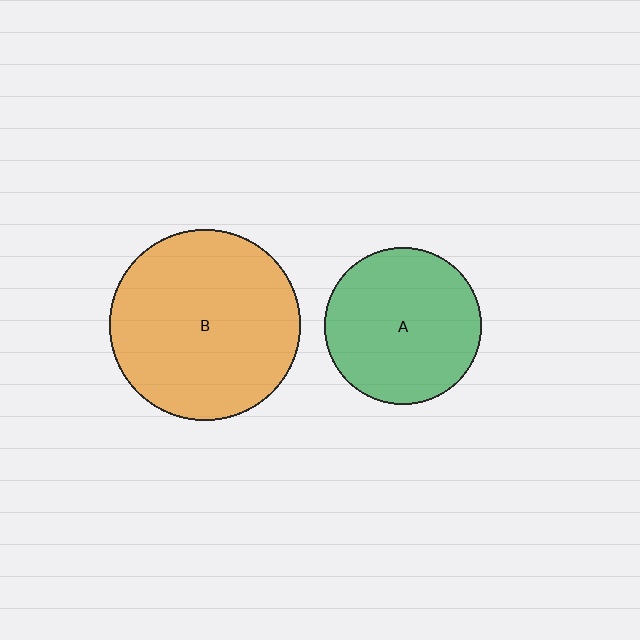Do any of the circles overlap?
No, none of the circles overlap.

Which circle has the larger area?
Circle B (orange).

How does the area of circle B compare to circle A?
Approximately 1.5 times.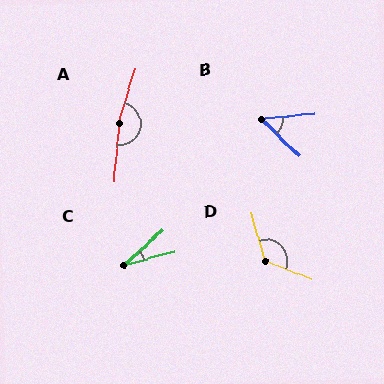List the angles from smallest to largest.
C (26°), B (49°), D (128°), A (169°).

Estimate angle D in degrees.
Approximately 128 degrees.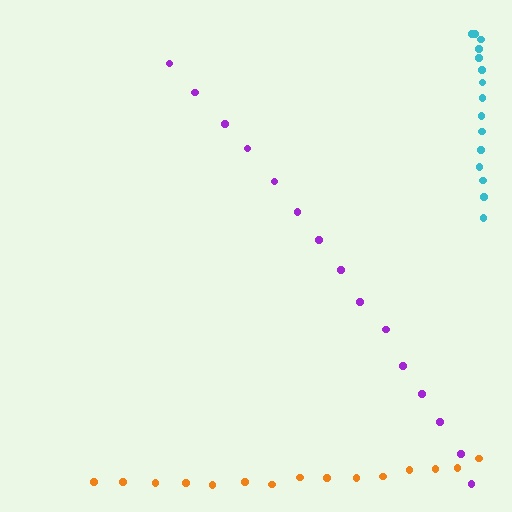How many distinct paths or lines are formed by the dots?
There are 3 distinct paths.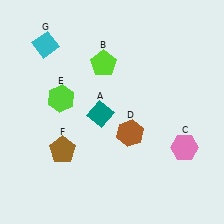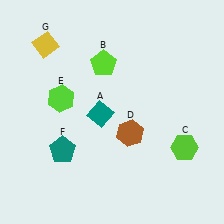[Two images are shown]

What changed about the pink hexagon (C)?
In Image 1, C is pink. In Image 2, it changed to lime.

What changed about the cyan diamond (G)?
In Image 1, G is cyan. In Image 2, it changed to yellow.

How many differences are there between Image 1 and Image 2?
There are 3 differences between the two images.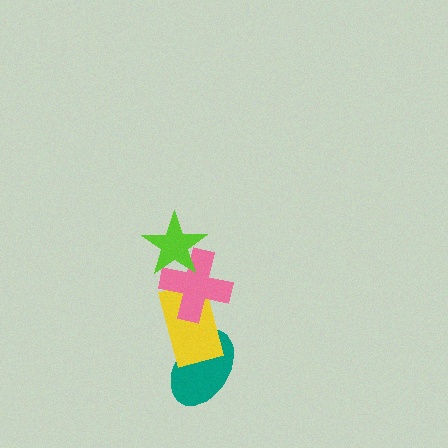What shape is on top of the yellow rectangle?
The pink cross is on top of the yellow rectangle.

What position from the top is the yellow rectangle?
The yellow rectangle is 3rd from the top.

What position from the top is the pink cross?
The pink cross is 2nd from the top.